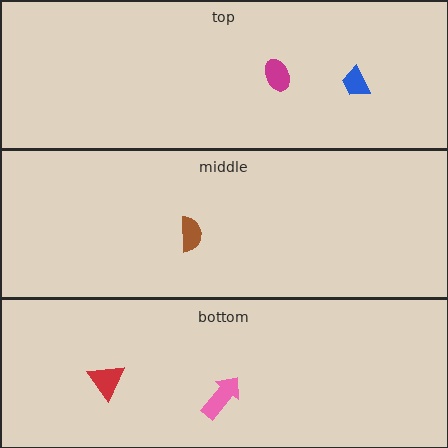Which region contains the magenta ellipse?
The top region.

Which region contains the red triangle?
The bottom region.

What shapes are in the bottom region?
The red triangle, the pink arrow.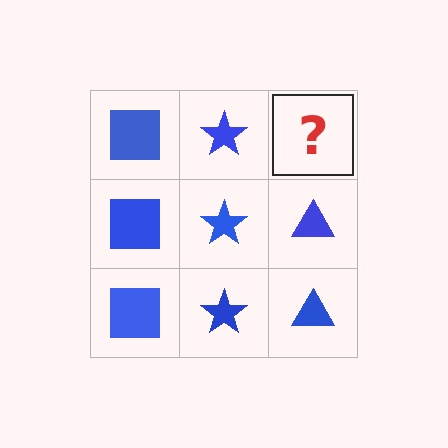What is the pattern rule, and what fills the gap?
The rule is that each column has a consistent shape. The gap should be filled with a blue triangle.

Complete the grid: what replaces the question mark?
The question mark should be replaced with a blue triangle.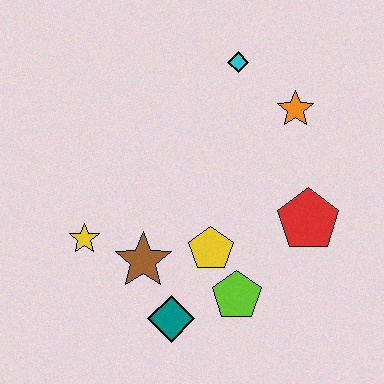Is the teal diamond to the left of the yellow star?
No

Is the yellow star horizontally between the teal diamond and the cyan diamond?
No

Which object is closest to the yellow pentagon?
The lime pentagon is closest to the yellow pentagon.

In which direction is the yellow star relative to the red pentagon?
The yellow star is to the left of the red pentagon.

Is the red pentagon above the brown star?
Yes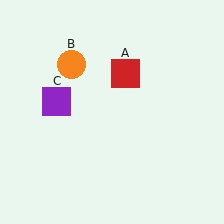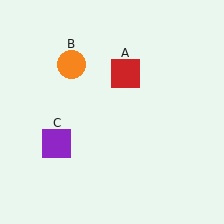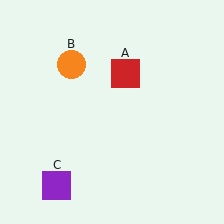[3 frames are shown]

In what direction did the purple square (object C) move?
The purple square (object C) moved down.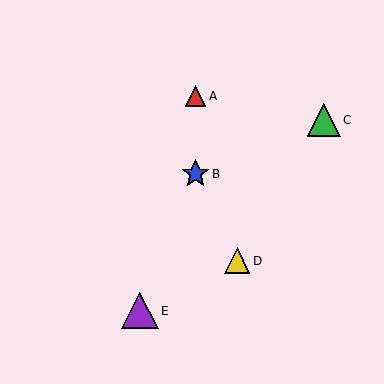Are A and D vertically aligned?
No, A is at x≈195 and D is at x≈237.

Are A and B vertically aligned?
Yes, both are at x≈195.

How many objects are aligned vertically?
2 objects (A, B) are aligned vertically.